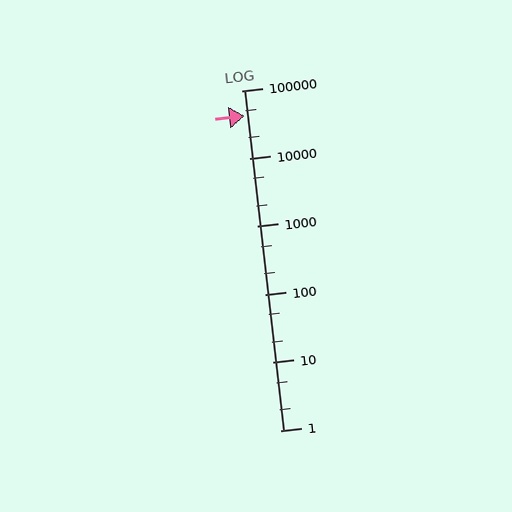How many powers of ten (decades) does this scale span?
The scale spans 5 decades, from 1 to 100000.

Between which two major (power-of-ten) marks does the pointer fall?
The pointer is between 10000 and 100000.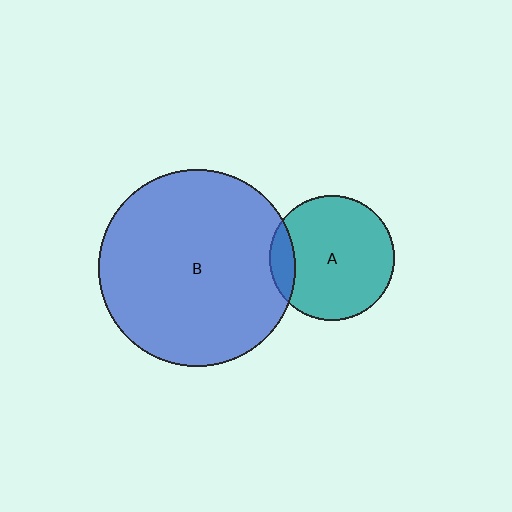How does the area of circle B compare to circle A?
Approximately 2.5 times.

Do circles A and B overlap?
Yes.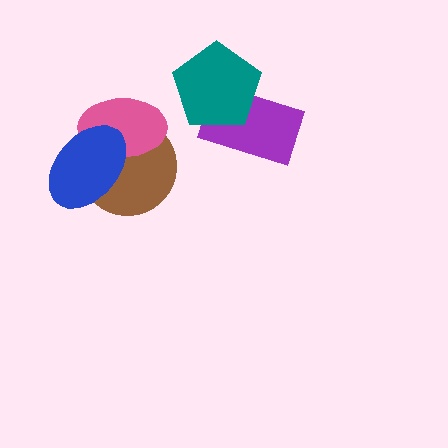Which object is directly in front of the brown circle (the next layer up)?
The pink ellipse is directly in front of the brown circle.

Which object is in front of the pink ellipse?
The blue ellipse is in front of the pink ellipse.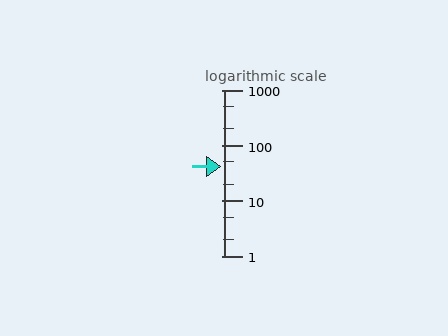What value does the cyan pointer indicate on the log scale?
The pointer indicates approximately 42.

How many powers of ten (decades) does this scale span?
The scale spans 3 decades, from 1 to 1000.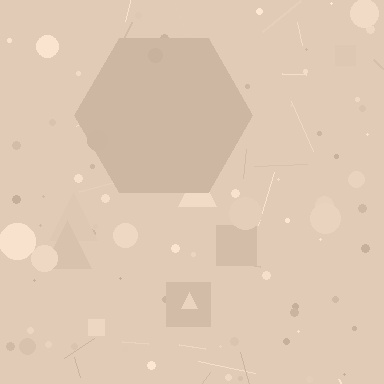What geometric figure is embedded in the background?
A hexagon is embedded in the background.